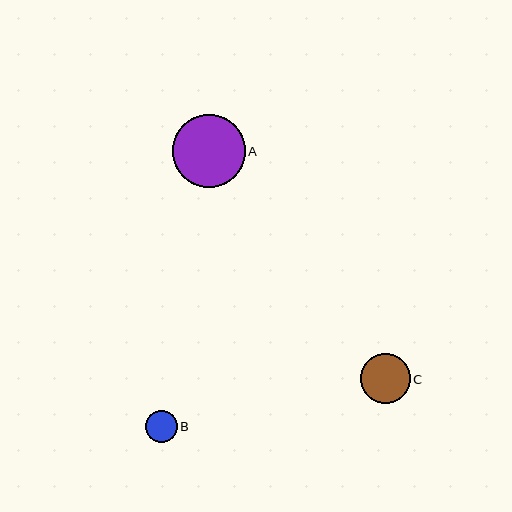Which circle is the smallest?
Circle B is the smallest with a size of approximately 32 pixels.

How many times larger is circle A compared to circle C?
Circle A is approximately 1.5 times the size of circle C.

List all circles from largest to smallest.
From largest to smallest: A, C, B.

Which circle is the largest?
Circle A is the largest with a size of approximately 73 pixels.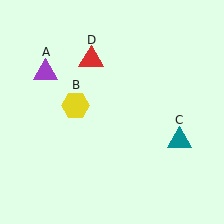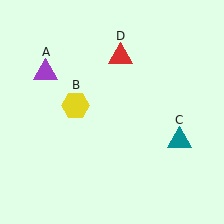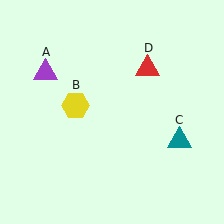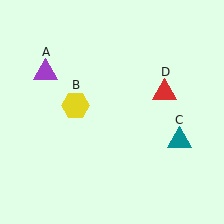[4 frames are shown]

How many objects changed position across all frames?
1 object changed position: red triangle (object D).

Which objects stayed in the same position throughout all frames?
Purple triangle (object A) and yellow hexagon (object B) and teal triangle (object C) remained stationary.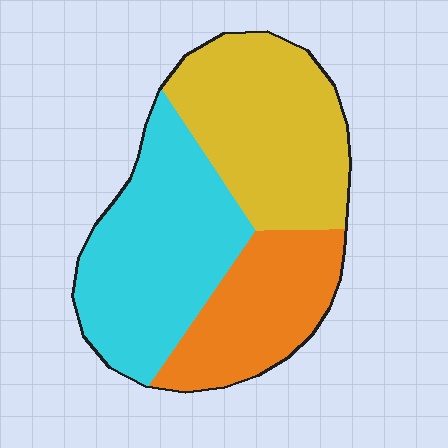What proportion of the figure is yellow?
Yellow takes up about three eighths (3/8) of the figure.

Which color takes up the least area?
Orange, at roughly 25%.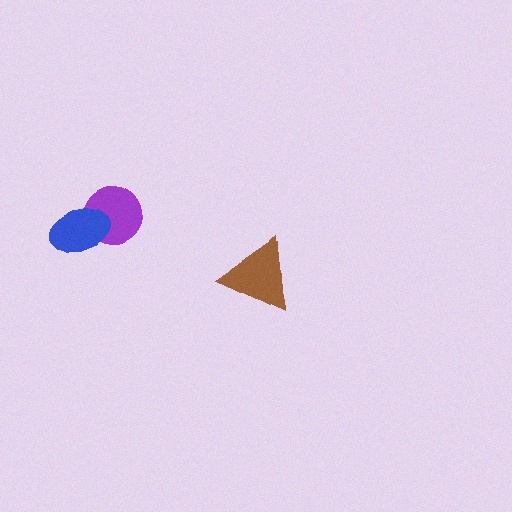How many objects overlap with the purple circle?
1 object overlaps with the purple circle.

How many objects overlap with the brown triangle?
0 objects overlap with the brown triangle.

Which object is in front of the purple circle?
The blue ellipse is in front of the purple circle.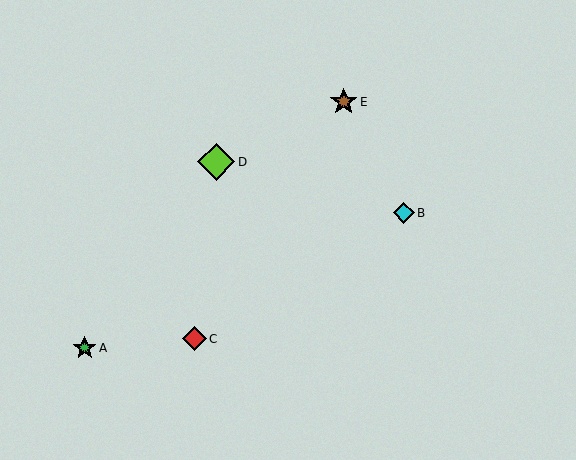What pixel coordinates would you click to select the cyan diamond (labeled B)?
Click at (404, 213) to select the cyan diamond B.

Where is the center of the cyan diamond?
The center of the cyan diamond is at (404, 213).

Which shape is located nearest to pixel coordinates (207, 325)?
The red diamond (labeled C) at (194, 339) is nearest to that location.